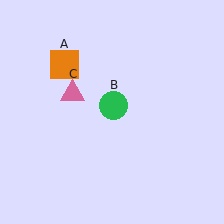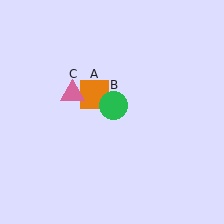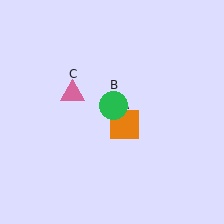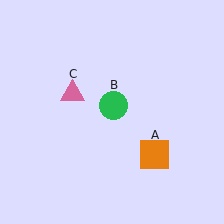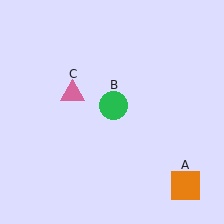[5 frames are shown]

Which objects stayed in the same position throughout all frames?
Green circle (object B) and pink triangle (object C) remained stationary.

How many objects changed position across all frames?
1 object changed position: orange square (object A).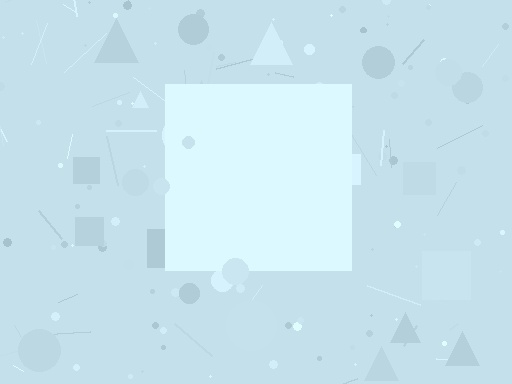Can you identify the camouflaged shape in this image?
The camouflaged shape is a square.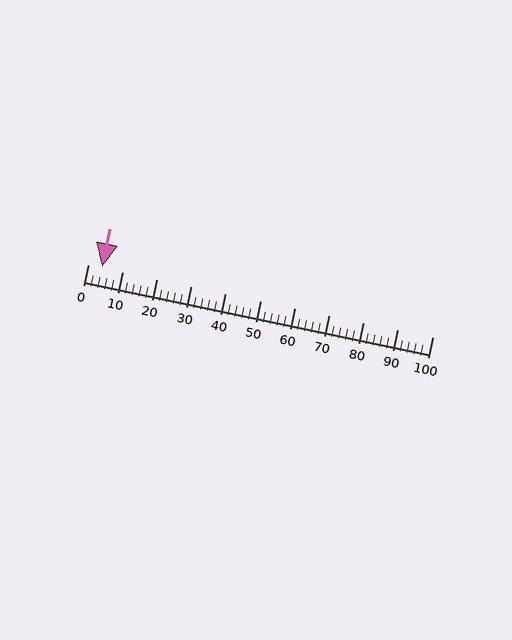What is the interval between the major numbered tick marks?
The major tick marks are spaced 10 units apart.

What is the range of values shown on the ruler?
The ruler shows values from 0 to 100.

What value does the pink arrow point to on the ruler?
The pink arrow points to approximately 4.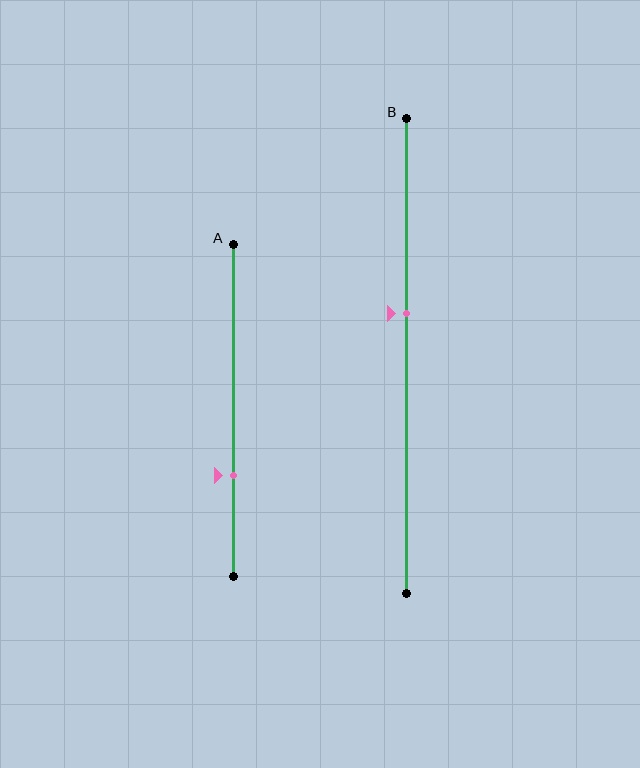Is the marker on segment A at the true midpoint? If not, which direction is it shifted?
No, the marker on segment A is shifted downward by about 20% of the segment length.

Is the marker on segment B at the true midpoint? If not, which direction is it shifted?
No, the marker on segment B is shifted upward by about 9% of the segment length.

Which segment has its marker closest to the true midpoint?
Segment B has its marker closest to the true midpoint.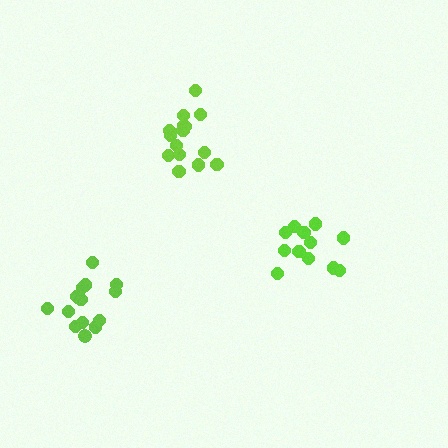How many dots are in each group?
Group 1: 12 dots, Group 2: 15 dots, Group 3: 15 dots (42 total).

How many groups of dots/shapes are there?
There are 3 groups.